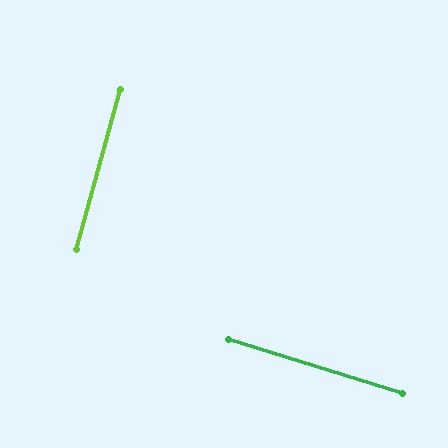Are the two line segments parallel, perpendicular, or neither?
Perpendicular — they meet at approximately 88°.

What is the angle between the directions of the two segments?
Approximately 88 degrees.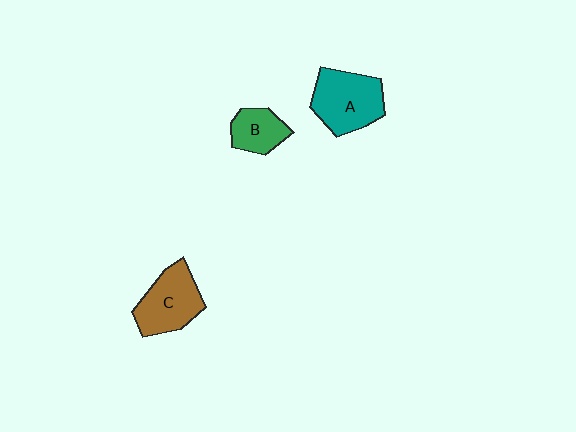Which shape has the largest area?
Shape A (teal).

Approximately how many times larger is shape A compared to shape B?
Approximately 1.8 times.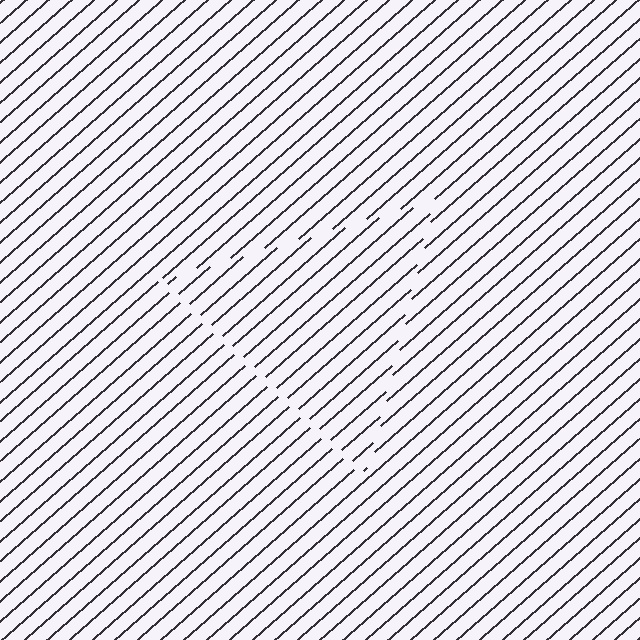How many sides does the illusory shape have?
3 sides — the line-ends trace a triangle.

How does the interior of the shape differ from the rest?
The interior of the shape contains the same grating, shifted by half a period — the contour is defined by the phase discontinuity where line-ends from the inner and outer gratings abut.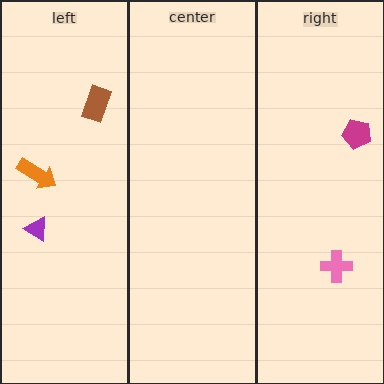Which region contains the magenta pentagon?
The right region.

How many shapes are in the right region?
2.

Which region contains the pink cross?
The right region.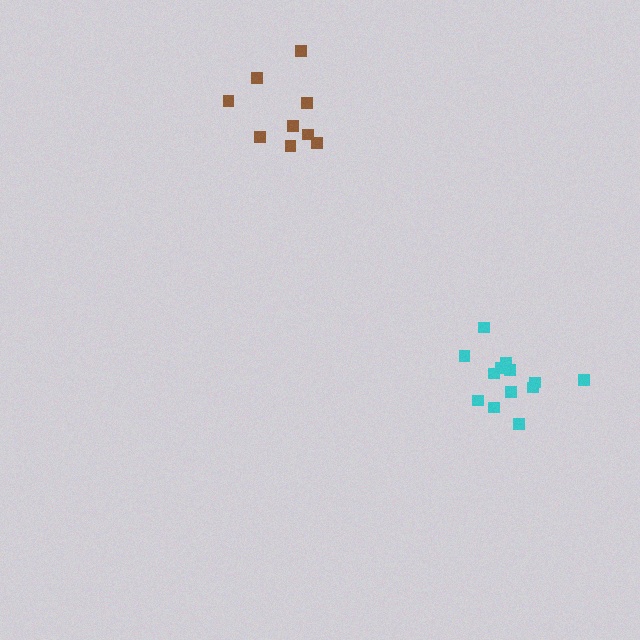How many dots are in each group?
Group 1: 13 dots, Group 2: 9 dots (22 total).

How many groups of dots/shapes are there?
There are 2 groups.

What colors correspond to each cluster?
The clusters are colored: cyan, brown.